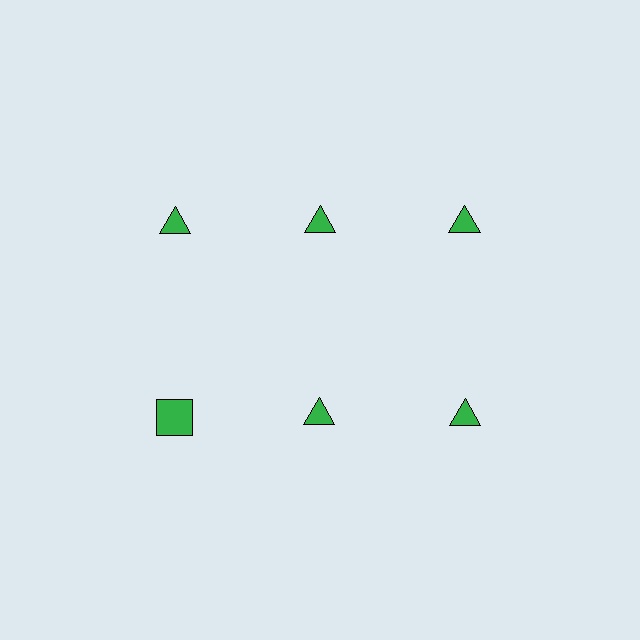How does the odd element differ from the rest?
It has a different shape: square instead of triangle.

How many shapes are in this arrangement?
There are 6 shapes arranged in a grid pattern.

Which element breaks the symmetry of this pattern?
The green square in the second row, leftmost column breaks the symmetry. All other shapes are green triangles.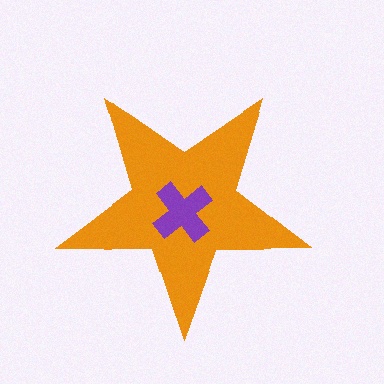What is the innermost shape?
The purple cross.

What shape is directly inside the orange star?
The purple cross.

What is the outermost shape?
The orange star.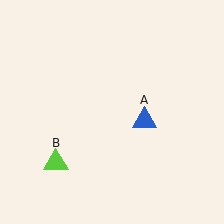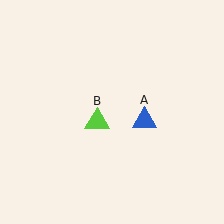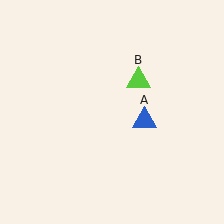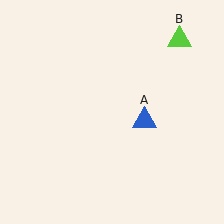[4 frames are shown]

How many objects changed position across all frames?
1 object changed position: lime triangle (object B).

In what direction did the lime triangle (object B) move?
The lime triangle (object B) moved up and to the right.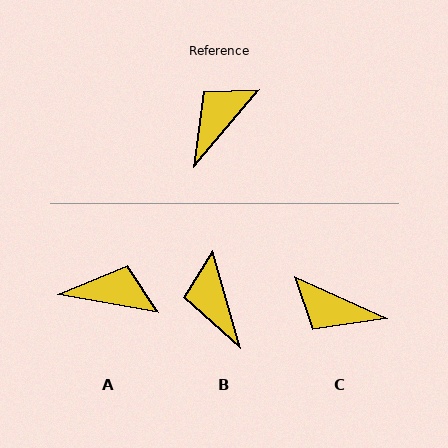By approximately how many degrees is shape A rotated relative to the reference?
Approximately 60 degrees clockwise.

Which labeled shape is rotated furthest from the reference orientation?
C, about 106 degrees away.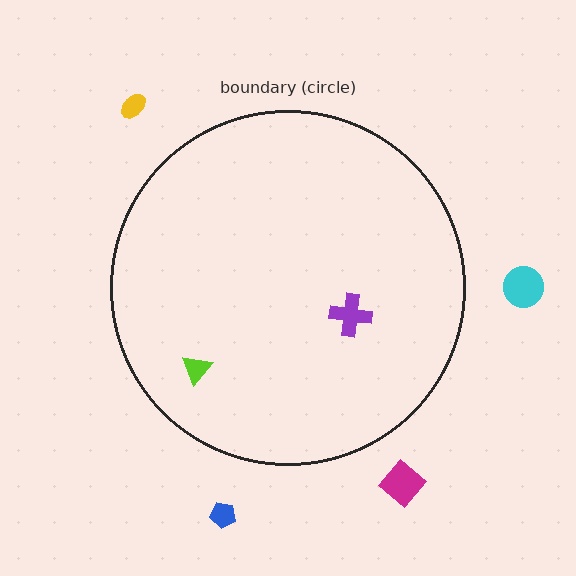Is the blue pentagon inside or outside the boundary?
Outside.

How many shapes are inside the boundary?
2 inside, 4 outside.